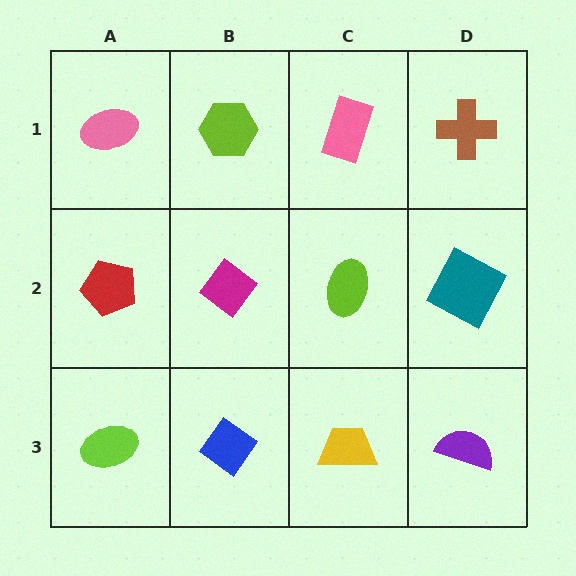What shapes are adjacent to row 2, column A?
A pink ellipse (row 1, column A), a lime ellipse (row 3, column A), a magenta diamond (row 2, column B).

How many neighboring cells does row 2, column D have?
3.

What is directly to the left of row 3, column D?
A yellow trapezoid.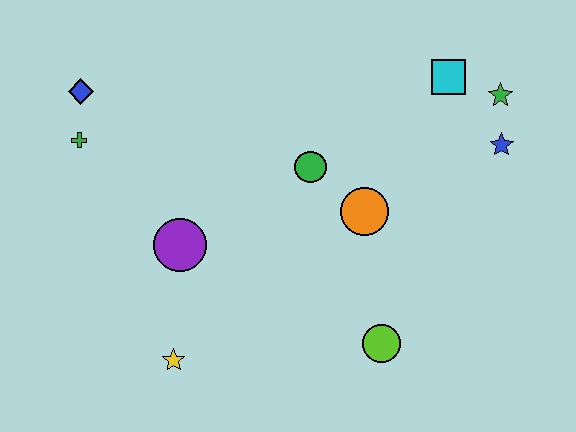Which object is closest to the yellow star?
The purple circle is closest to the yellow star.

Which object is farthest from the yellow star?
The green star is farthest from the yellow star.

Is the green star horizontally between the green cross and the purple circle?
No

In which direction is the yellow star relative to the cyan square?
The yellow star is below the cyan square.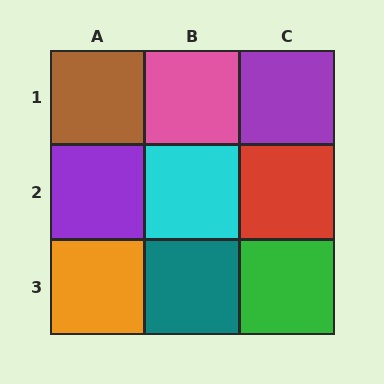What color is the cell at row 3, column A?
Orange.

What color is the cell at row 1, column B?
Pink.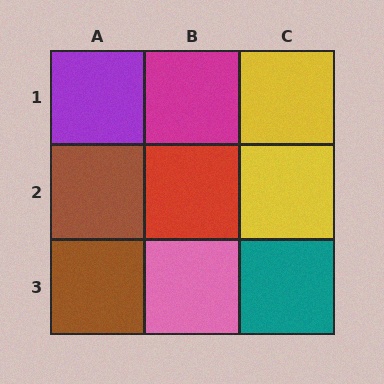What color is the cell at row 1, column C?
Yellow.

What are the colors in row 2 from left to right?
Brown, red, yellow.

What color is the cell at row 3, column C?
Teal.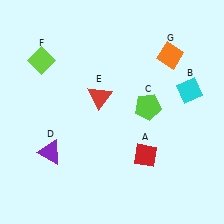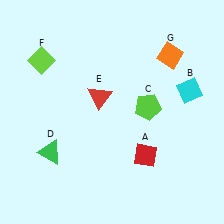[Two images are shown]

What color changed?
The triangle (D) changed from purple in Image 1 to green in Image 2.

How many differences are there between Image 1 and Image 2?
There is 1 difference between the two images.